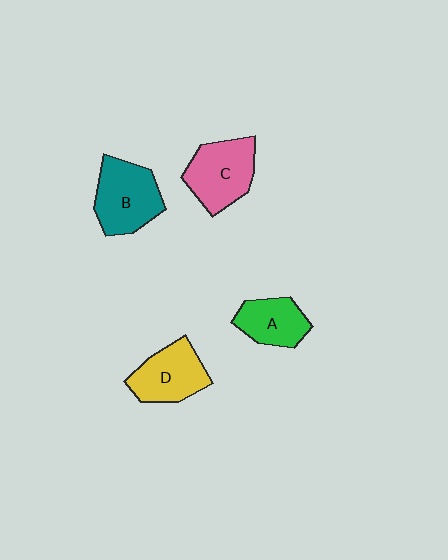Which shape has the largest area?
Shape B (teal).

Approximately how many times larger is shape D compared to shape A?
Approximately 1.2 times.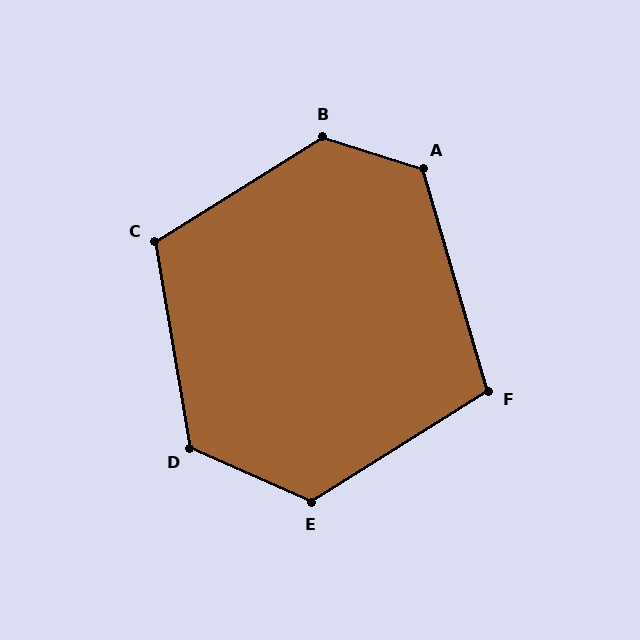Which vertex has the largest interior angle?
B, at approximately 131 degrees.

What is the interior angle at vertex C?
Approximately 112 degrees (obtuse).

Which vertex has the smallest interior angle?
F, at approximately 106 degrees.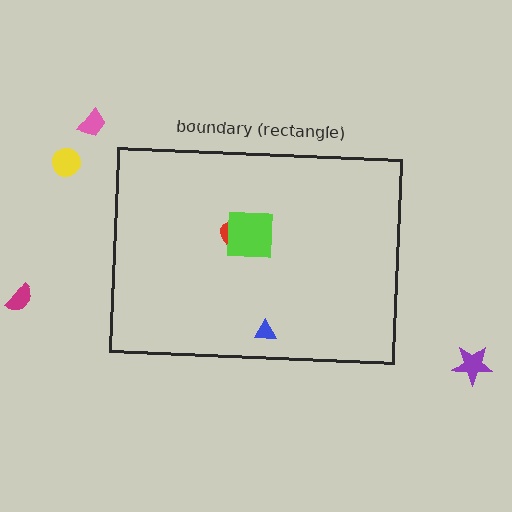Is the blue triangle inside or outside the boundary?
Inside.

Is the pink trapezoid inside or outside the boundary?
Outside.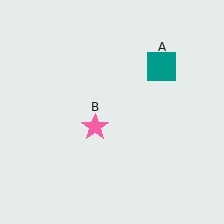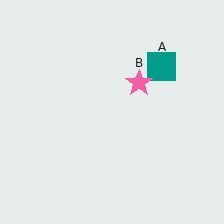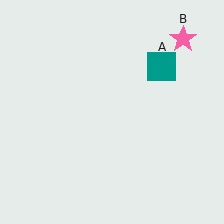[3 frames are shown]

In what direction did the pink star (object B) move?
The pink star (object B) moved up and to the right.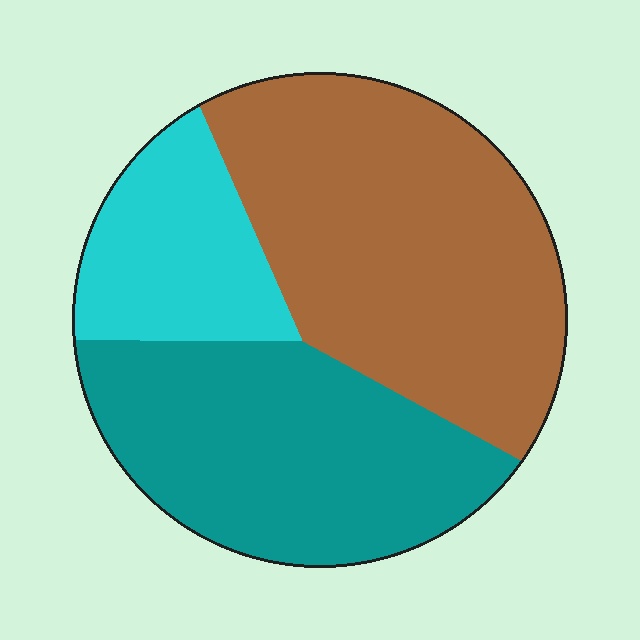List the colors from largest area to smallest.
From largest to smallest: brown, teal, cyan.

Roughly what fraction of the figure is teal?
Teal covers roughly 35% of the figure.